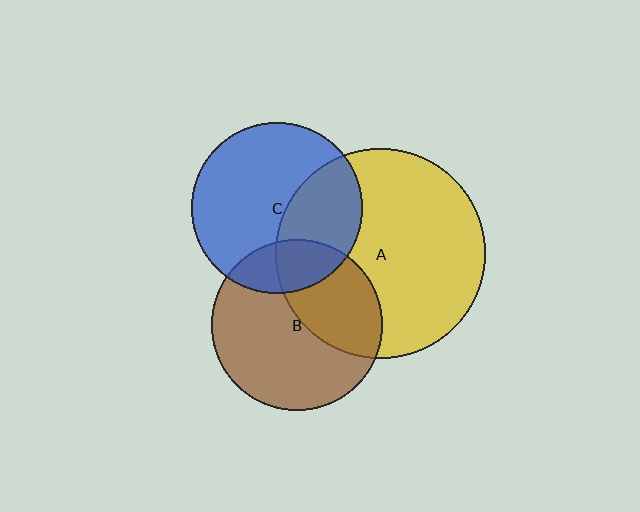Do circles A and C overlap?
Yes.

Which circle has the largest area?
Circle A (yellow).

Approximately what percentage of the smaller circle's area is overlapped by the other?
Approximately 35%.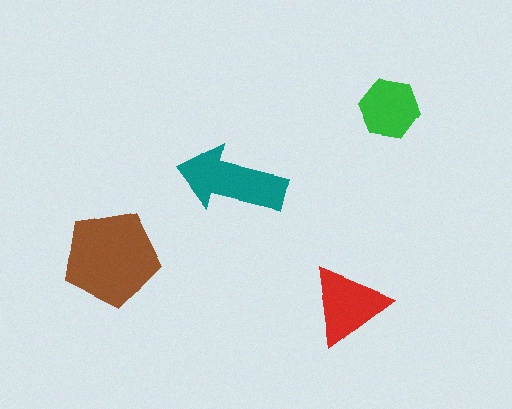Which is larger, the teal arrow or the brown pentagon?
The brown pentagon.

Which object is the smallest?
The green hexagon.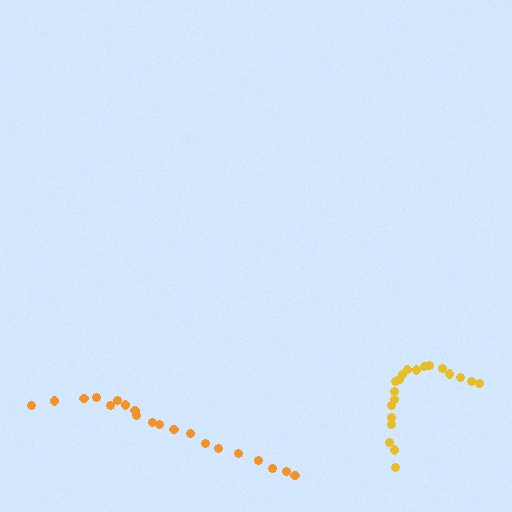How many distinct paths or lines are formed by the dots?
There are 2 distinct paths.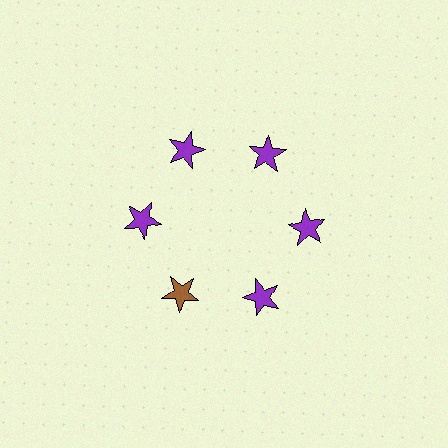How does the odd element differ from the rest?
It has a different color: brown instead of purple.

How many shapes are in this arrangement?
There are 6 shapes arranged in a ring pattern.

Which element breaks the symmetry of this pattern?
The brown star at roughly the 7 o'clock position breaks the symmetry. All other shapes are purple stars.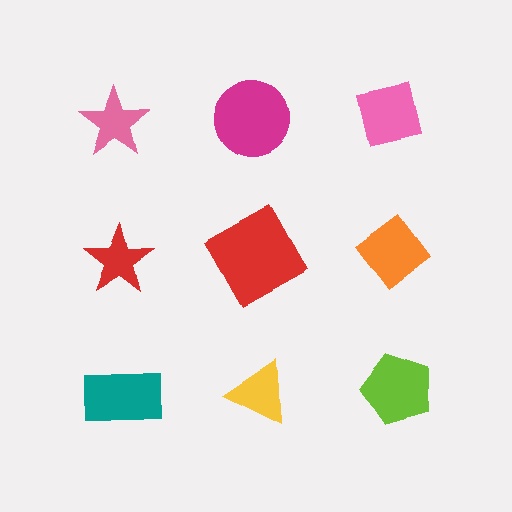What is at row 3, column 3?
A lime pentagon.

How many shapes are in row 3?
3 shapes.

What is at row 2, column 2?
A red square.